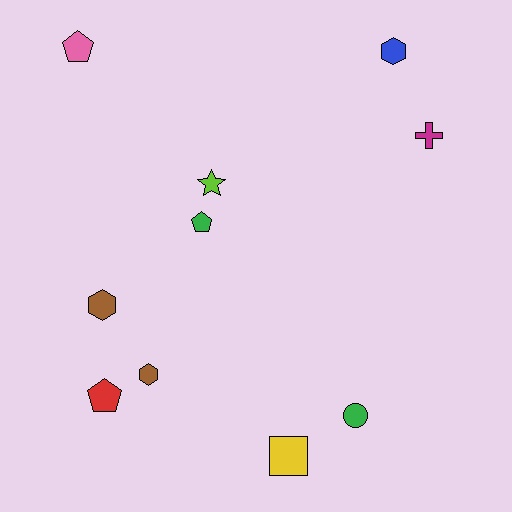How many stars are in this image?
There is 1 star.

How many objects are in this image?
There are 10 objects.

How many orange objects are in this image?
There are no orange objects.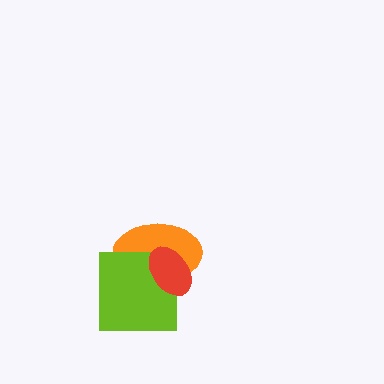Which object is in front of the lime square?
The red ellipse is in front of the lime square.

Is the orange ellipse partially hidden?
Yes, it is partially covered by another shape.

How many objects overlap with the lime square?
2 objects overlap with the lime square.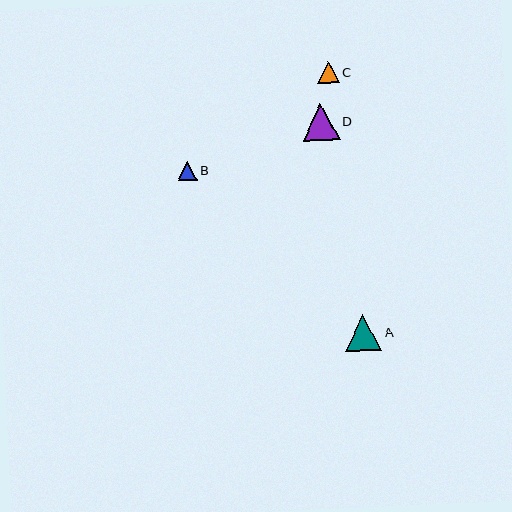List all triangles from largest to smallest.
From largest to smallest: D, A, C, B.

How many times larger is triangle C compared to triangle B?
Triangle C is approximately 1.1 times the size of triangle B.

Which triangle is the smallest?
Triangle B is the smallest with a size of approximately 19 pixels.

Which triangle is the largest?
Triangle D is the largest with a size of approximately 37 pixels.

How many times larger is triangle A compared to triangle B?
Triangle A is approximately 1.9 times the size of triangle B.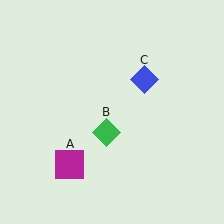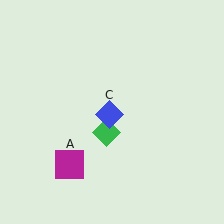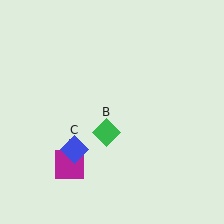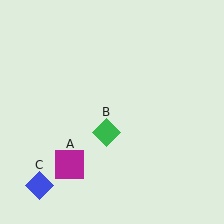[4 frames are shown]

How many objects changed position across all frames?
1 object changed position: blue diamond (object C).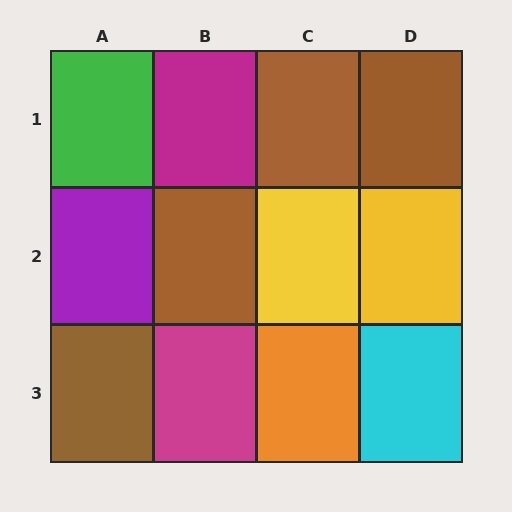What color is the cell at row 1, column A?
Green.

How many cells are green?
1 cell is green.